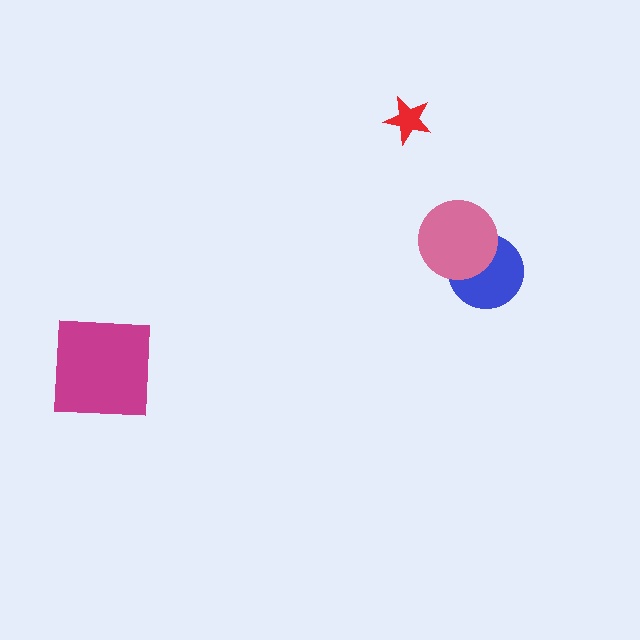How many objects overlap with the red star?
0 objects overlap with the red star.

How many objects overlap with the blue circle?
1 object overlaps with the blue circle.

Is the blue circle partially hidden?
Yes, it is partially covered by another shape.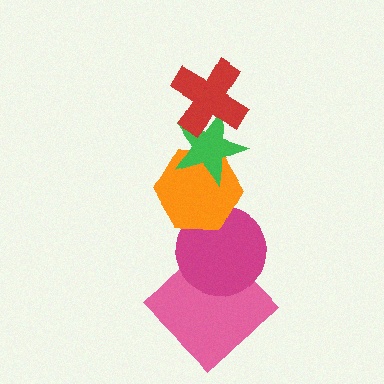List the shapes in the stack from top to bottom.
From top to bottom: the red cross, the green star, the orange hexagon, the magenta circle, the pink diamond.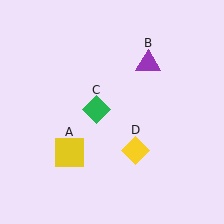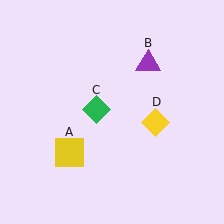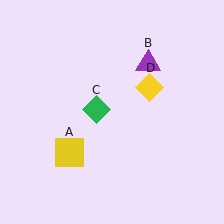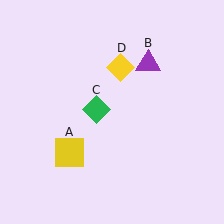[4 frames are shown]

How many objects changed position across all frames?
1 object changed position: yellow diamond (object D).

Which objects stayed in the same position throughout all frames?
Yellow square (object A) and purple triangle (object B) and green diamond (object C) remained stationary.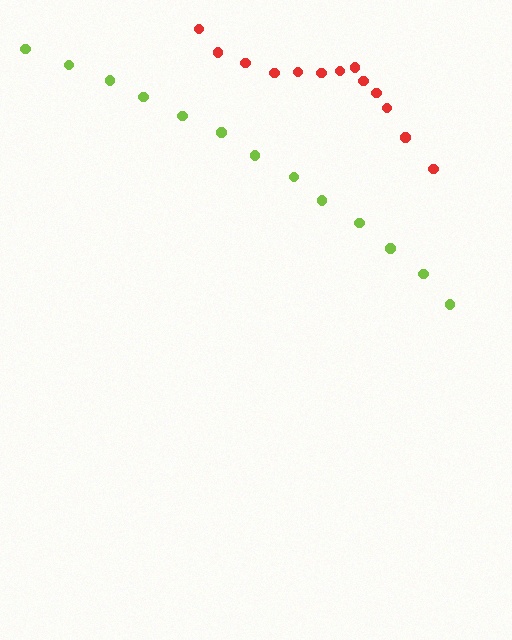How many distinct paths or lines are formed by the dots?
There are 2 distinct paths.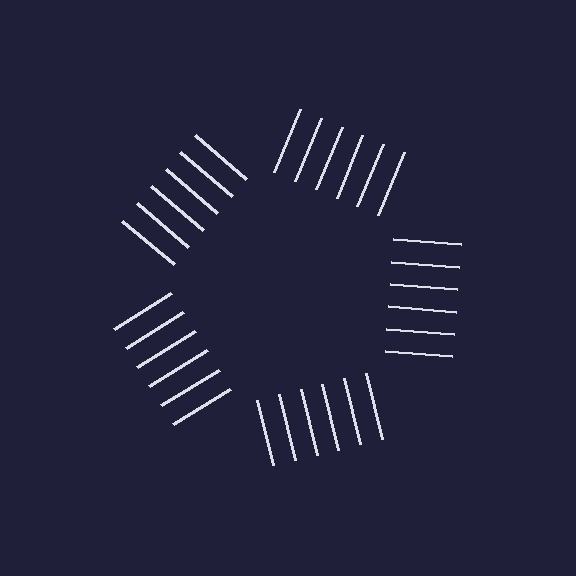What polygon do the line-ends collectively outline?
An illusory pentagon — the line segments terminate on its edges but no continuous stroke is drawn.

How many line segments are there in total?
30 — 6 along each of the 5 edges.